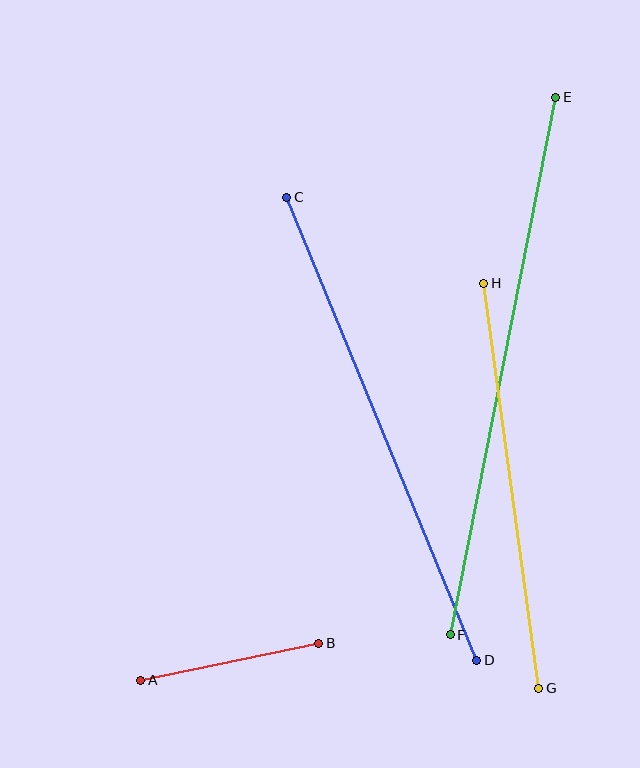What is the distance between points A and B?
The distance is approximately 182 pixels.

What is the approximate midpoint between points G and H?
The midpoint is at approximately (511, 486) pixels.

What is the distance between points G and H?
The distance is approximately 409 pixels.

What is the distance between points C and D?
The distance is approximately 501 pixels.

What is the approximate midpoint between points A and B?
The midpoint is at approximately (230, 662) pixels.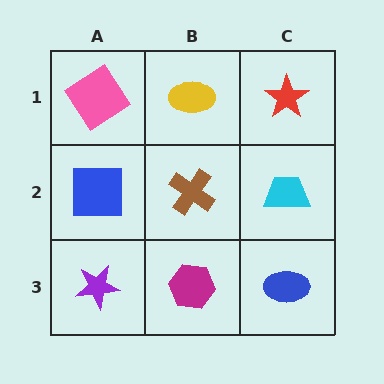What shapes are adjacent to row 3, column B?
A brown cross (row 2, column B), a purple star (row 3, column A), a blue ellipse (row 3, column C).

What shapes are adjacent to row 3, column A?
A blue square (row 2, column A), a magenta hexagon (row 3, column B).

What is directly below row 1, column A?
A blue square.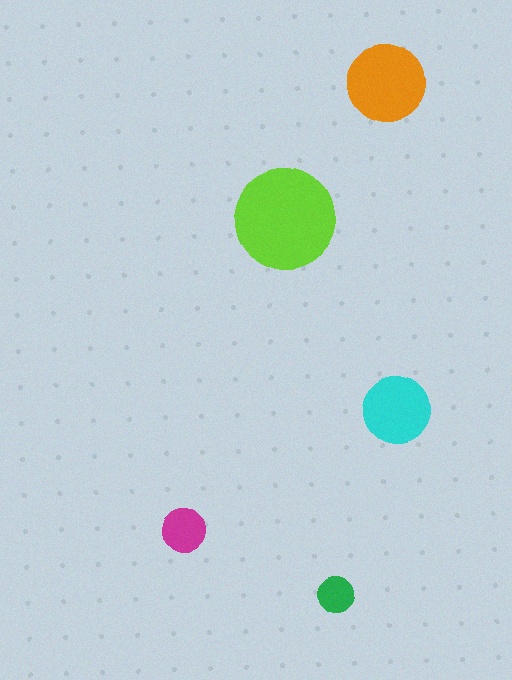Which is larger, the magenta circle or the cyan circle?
The cyan one.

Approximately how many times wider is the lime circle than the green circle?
About 3 times wider.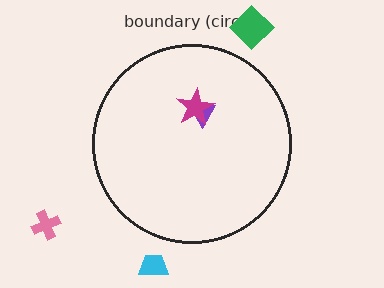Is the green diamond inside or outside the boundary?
Outside.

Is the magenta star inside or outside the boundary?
Inside.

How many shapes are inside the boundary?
2 inside, 3 outside.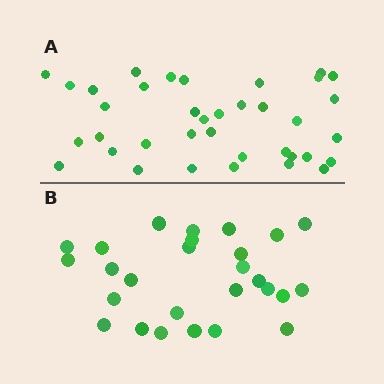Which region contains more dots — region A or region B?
Region A (the top region) has more dots.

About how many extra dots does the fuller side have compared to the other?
Region A has roughly 10 or so more dots than region B.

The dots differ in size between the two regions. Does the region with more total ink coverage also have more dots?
No. Region B has more total ink coverage because its dots are larger, but region A actually contains more individual dots. Total area can be misleading — the number of items is what matters here.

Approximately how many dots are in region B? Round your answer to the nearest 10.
About 30 dots. (The exact count is 27, which rounds to 30.)